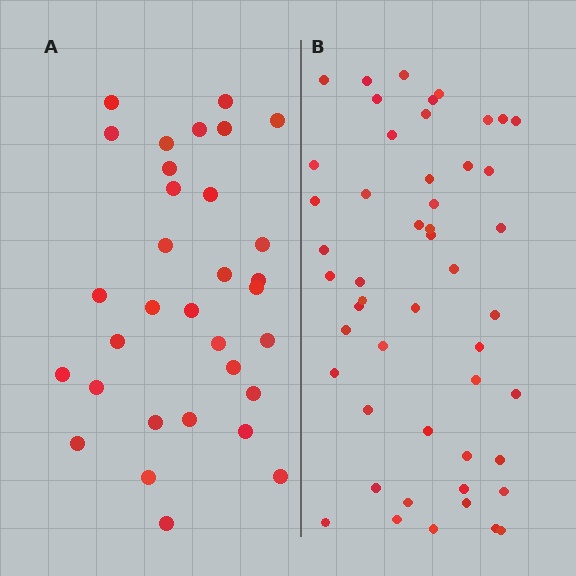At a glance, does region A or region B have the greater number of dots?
Region B (the right region) has more dots.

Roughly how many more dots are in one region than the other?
Region B has approximately 20 more dots than region A.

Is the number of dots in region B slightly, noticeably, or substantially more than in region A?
Region B has substantially more. The ratio is roughly 1.6 to 1.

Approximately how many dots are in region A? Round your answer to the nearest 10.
About 30 dots. (The exact count is 32, which rounds to 30.)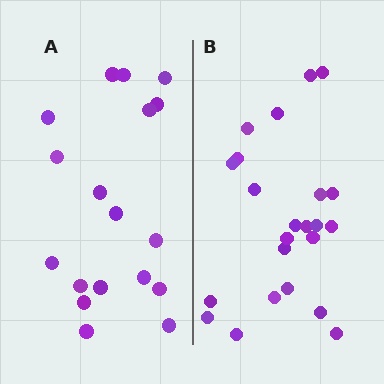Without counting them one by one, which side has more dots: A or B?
Region B (the right region) has more dots.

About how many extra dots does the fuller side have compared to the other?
Region B has about 5 more dots than region A.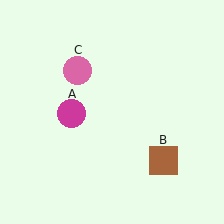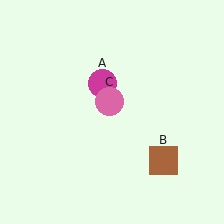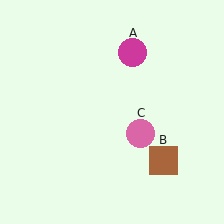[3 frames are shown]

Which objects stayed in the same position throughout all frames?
Brown square (object B) remained stationary.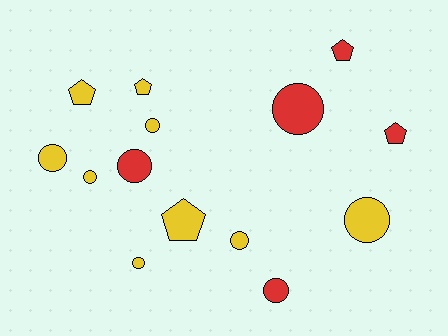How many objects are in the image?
There are 14 objects.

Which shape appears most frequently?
Circle, with 9 objects.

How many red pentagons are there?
There are 2 red pentagons.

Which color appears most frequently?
Yellow, with 9 objects.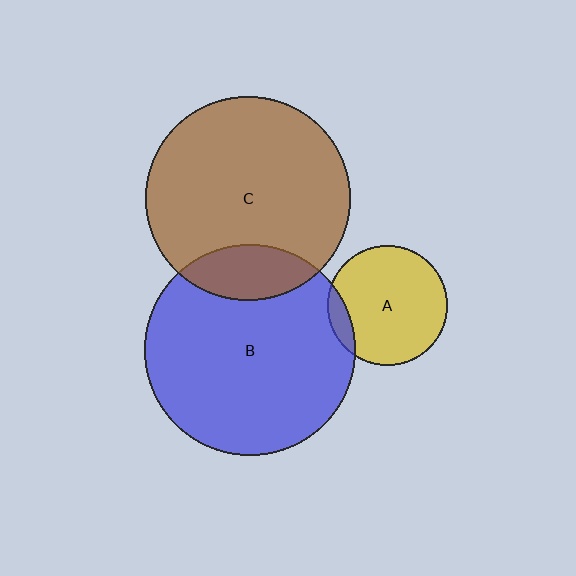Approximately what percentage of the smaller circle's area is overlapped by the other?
Approximately 15%.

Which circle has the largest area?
Circle B (blue).